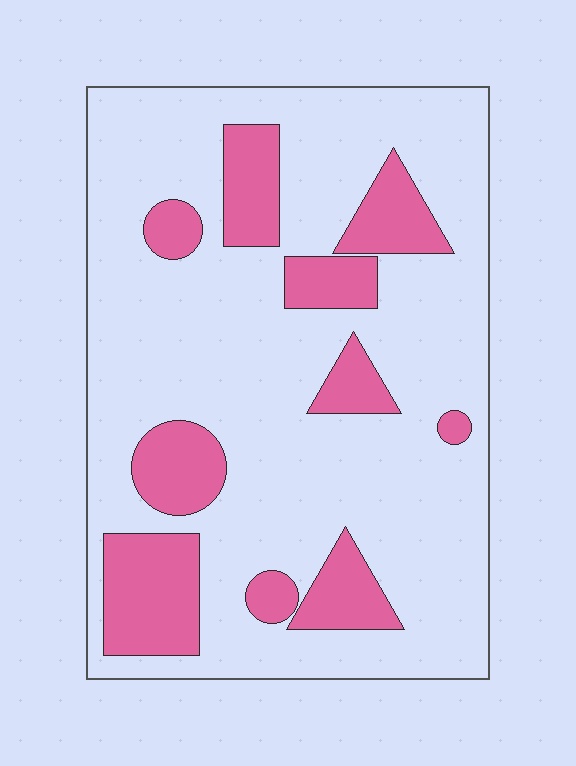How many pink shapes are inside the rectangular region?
10.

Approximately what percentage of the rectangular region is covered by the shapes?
Approximately 25%.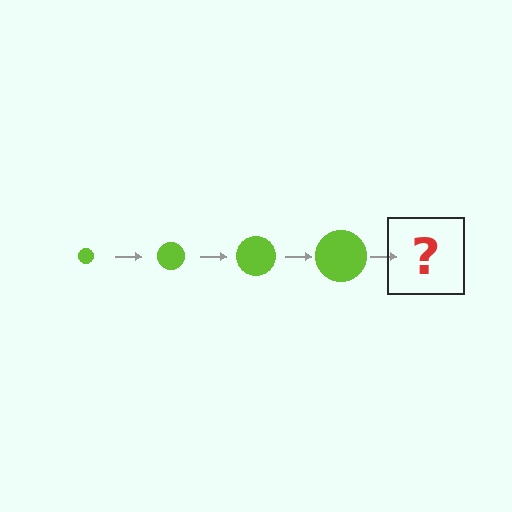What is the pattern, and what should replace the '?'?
The pattern is that the circle gets progressively larger each step. The '?' should be a lime circle, larger than the previous one.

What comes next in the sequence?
The next element should be a lime circle, larger than the previous one.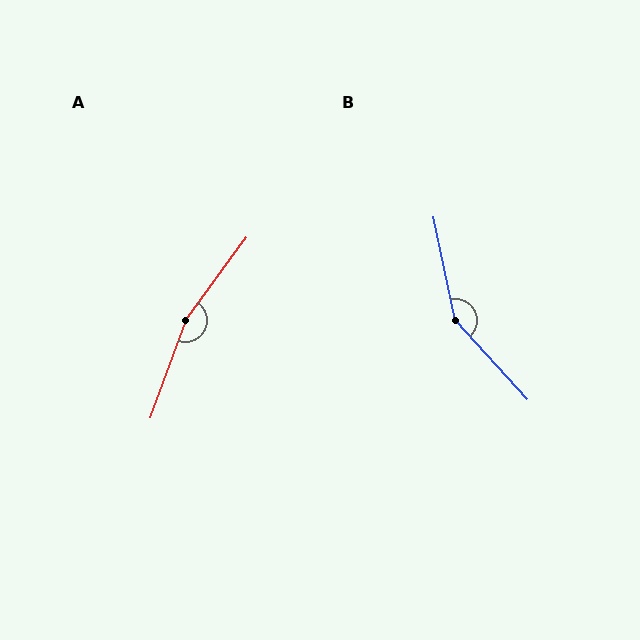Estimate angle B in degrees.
Approximately 150 degrees.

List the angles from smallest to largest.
B (150°), A (164°).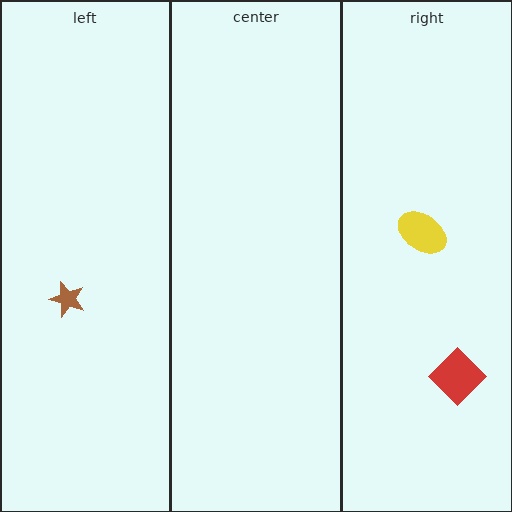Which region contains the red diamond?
The right region.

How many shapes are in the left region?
1.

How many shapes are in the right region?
2.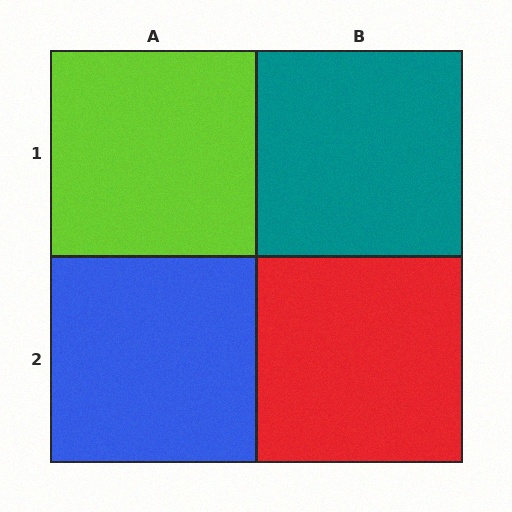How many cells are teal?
1 cell is teal.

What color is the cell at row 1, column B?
Teal.